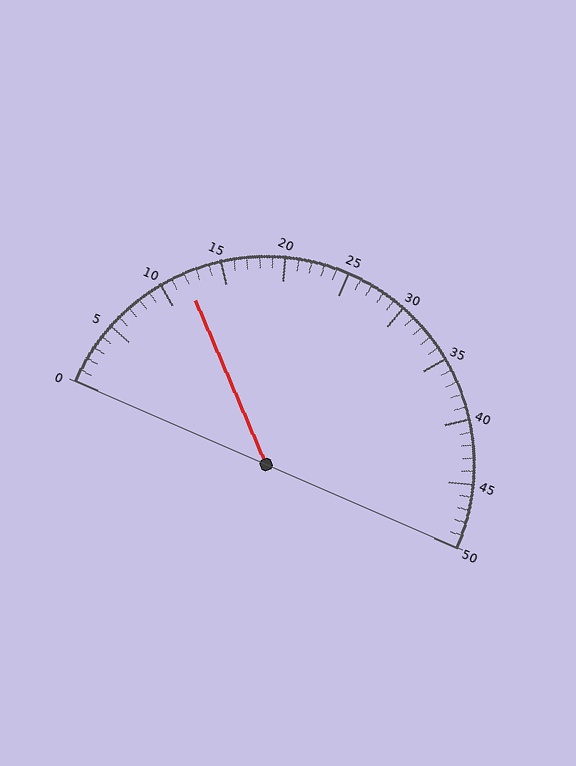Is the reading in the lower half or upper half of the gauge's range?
The reading is in the lower half of the range (0 to 50).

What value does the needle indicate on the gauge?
The needle indicates approximately 12.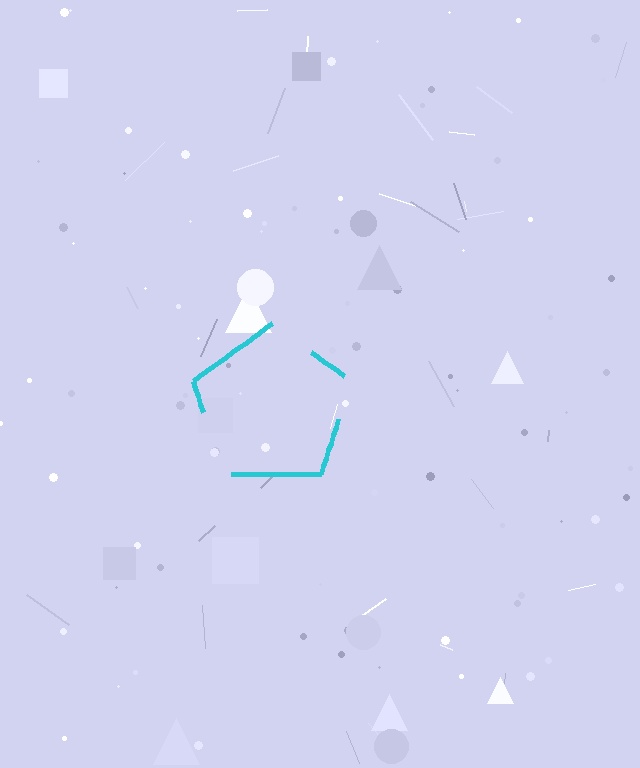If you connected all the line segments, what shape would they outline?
They would outline a pentagon.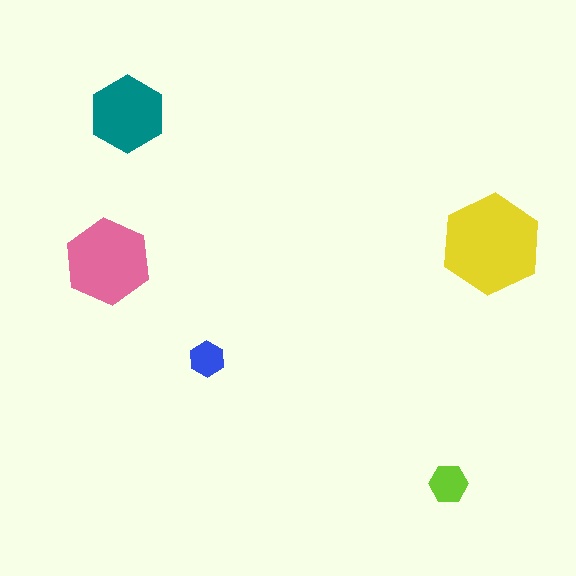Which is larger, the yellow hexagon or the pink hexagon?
The yellow one.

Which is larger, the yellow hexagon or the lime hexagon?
The yellow one.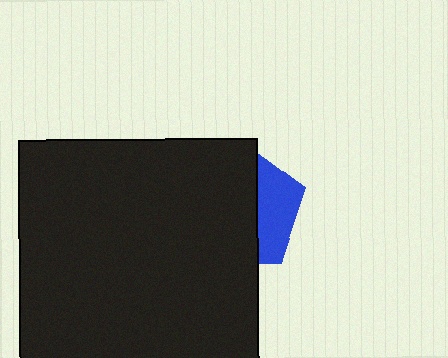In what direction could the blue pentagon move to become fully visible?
The blue pentagon could move right. That would shift it out from behind the black rectangle entirely.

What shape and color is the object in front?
The object in front is a black rectangle.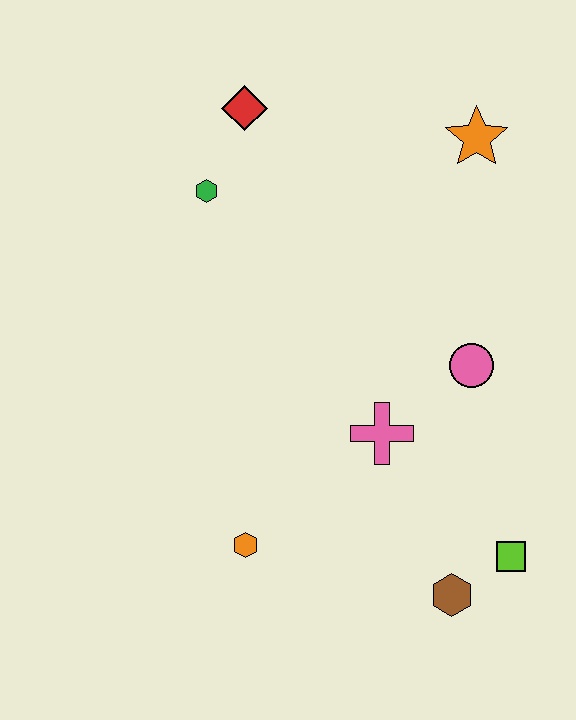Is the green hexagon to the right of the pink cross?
No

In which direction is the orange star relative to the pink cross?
The orange star is above the pink cross.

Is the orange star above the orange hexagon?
Yes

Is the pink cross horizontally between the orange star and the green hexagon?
Yes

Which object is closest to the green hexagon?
The red diamond is closest to the green hexagon.